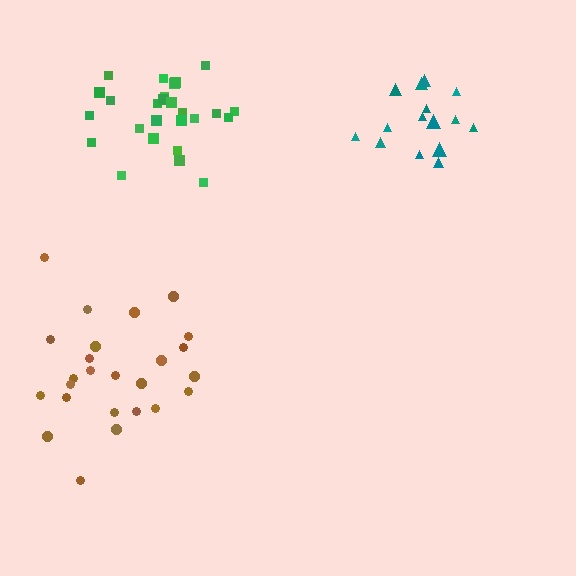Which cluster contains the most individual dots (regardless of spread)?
Green (26).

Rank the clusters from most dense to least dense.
teal, green, brown.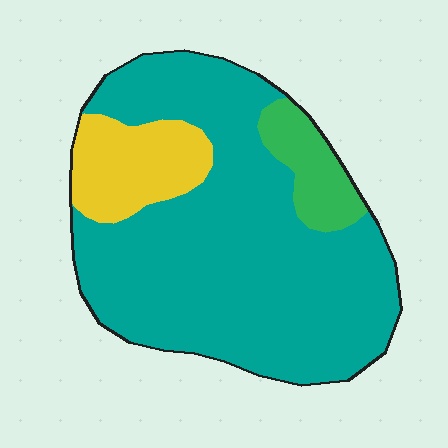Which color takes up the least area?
Green, at roughly 10%.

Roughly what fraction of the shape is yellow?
Yellow takes up about one eighth (1/8) of the shape.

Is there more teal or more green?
Teal.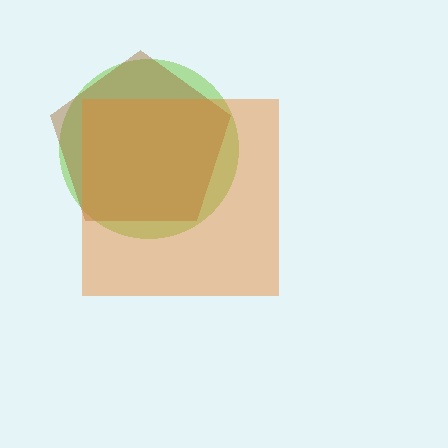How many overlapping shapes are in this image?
There are 3 overlapping shapes in the image.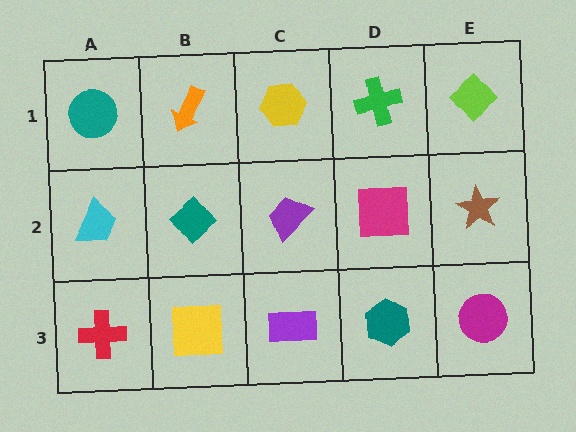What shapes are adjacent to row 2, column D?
A green cross (row 1, column D), a teal hexagon (row 3, column D), a purple trapezoid (row 2, column C), a brown star (row 2, column E).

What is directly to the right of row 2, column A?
A teal diamond.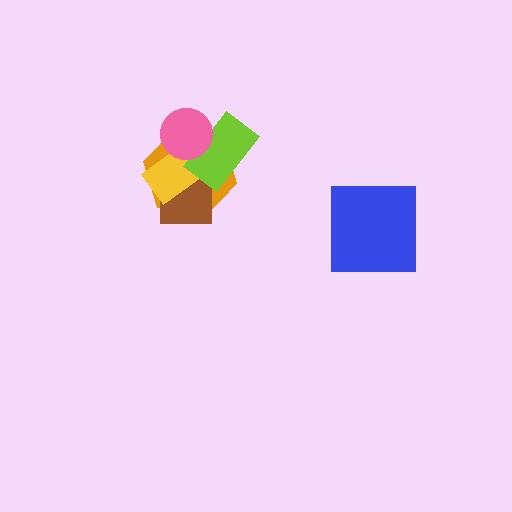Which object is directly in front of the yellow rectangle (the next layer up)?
The lime rectangle is directly in front of the yellow rectangle.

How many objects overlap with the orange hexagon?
4 objects overlap with the orange hexagon.